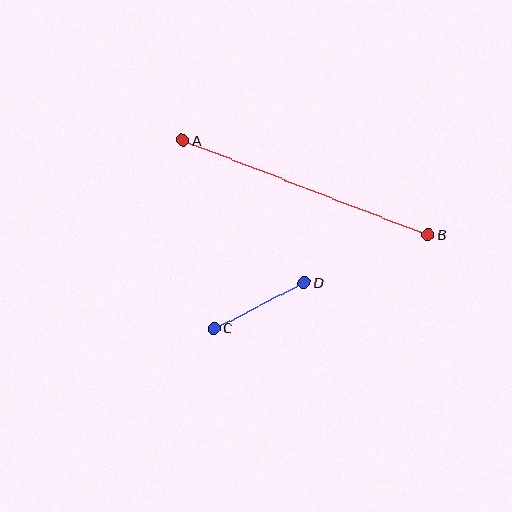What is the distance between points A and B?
The distance is approximately 263 pixels.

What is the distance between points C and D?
The distance is approximately 101 pixels.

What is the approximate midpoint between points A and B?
The midpoint is at approximately (306, 188) pixels.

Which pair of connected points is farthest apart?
Points A and B are farthest apart.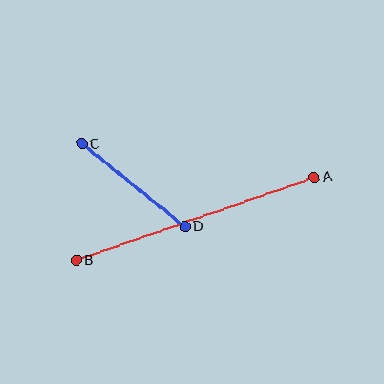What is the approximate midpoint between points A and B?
The midpoint is at approximately (195, 219) pixels.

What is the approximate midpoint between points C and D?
The midpoint is at approximately (133, 185) pixels.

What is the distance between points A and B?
The distance is approximately 252 pixels.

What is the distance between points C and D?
The distance is approximately 132 pixels.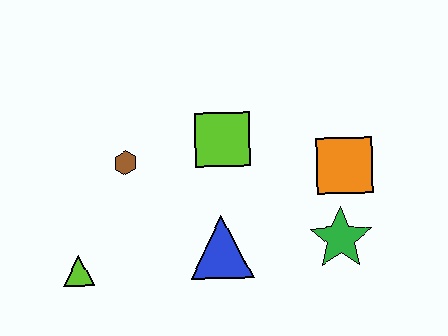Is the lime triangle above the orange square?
No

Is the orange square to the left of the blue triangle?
No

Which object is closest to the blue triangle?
The lime square is closest to the blue triangle.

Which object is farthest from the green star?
The lime triangle is farthest from the green star.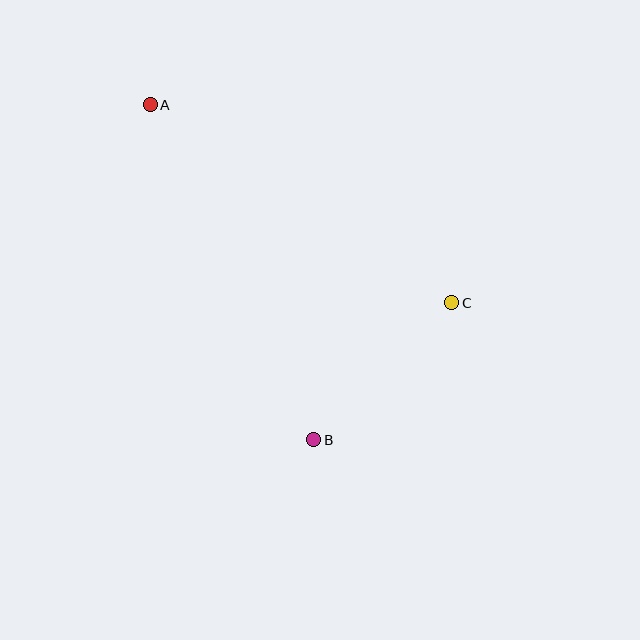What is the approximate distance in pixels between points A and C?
The distance between A and C is approximately 361 pixels.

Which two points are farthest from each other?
Points A and B are farthest from each other.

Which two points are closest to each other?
Points B and C are closest to each other.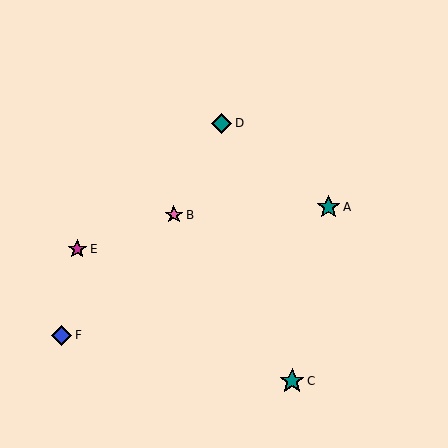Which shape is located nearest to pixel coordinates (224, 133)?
The teal diamond (labeled D) at (221, 123) is nearest to that location.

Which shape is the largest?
The teal star (labeled C) is the largest.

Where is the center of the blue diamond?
The center of the blue diamond is at (62, 335).